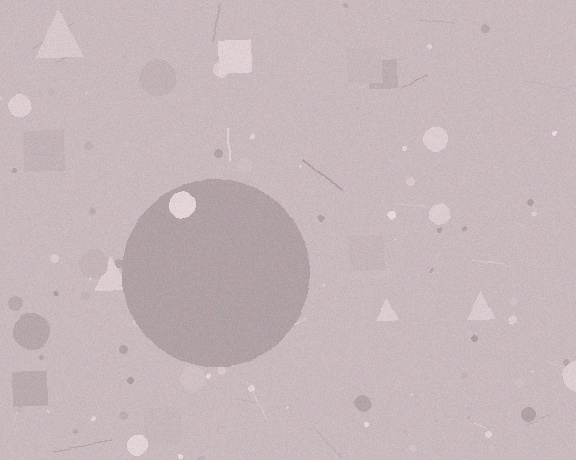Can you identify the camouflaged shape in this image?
The camouflaged shape is a circle.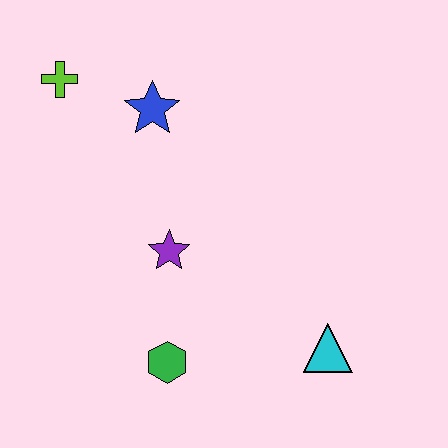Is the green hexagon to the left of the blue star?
No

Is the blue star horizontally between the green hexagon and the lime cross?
Yes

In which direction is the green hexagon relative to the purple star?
The green hexagon is below the purple star.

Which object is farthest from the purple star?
The lime cross is farthest from the purple star.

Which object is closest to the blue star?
The lime cross is closest to the blue star.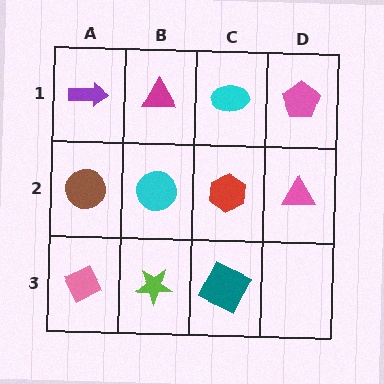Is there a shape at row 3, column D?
No, that cell is empty.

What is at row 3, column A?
A pink diamond.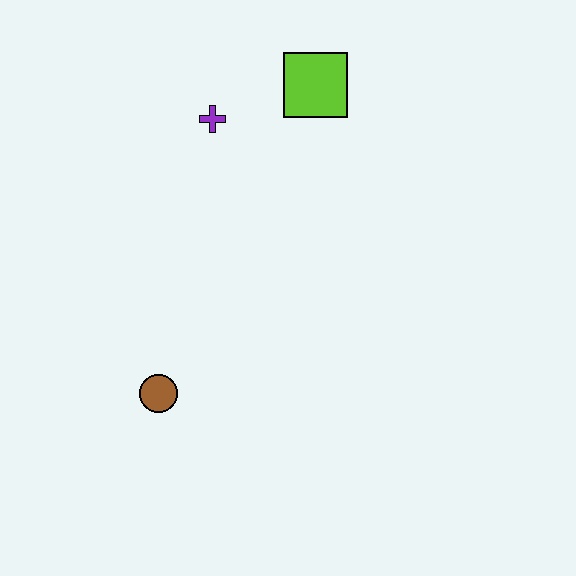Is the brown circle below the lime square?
Yes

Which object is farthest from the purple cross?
The brown circle is farthest from the purple cross.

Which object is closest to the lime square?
The purple cross is closest to the lime square.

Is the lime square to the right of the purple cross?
Yes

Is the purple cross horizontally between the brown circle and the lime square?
Yes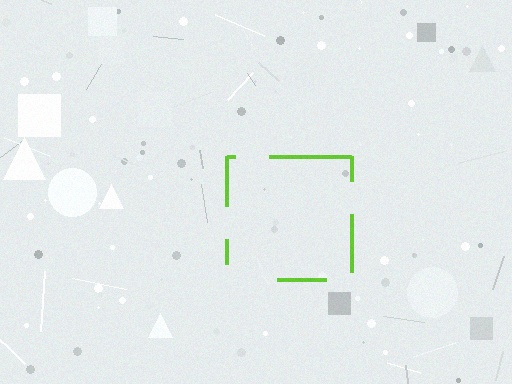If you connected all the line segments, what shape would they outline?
They would outline a square.